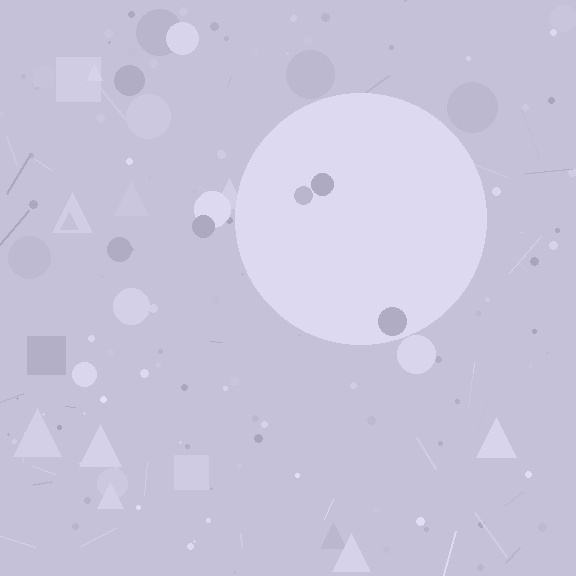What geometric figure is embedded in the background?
A circle is embedded in the background.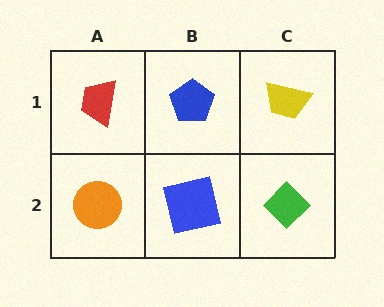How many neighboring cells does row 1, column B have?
3.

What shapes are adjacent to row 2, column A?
A red trapezoid (row 1, column A), a blue square (row 2, column B).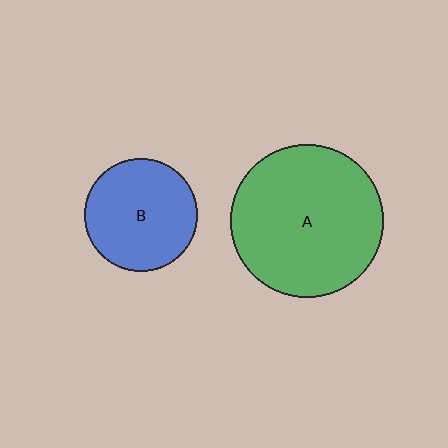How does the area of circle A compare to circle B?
Approximately 1.8 times.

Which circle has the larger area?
Circle A (green).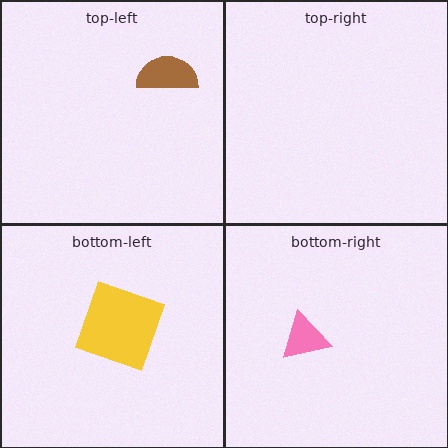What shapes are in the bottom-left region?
The yellow square.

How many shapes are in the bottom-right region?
1.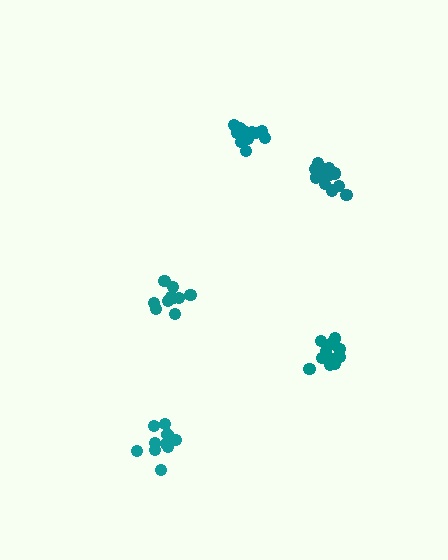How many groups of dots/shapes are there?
There are 5 groups.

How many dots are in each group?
Group 1: 11 dots, Group 2: 11 dots, Group 3: 11 dots, Group 4: 13 dots, Group 5: 13 dots (59 total).